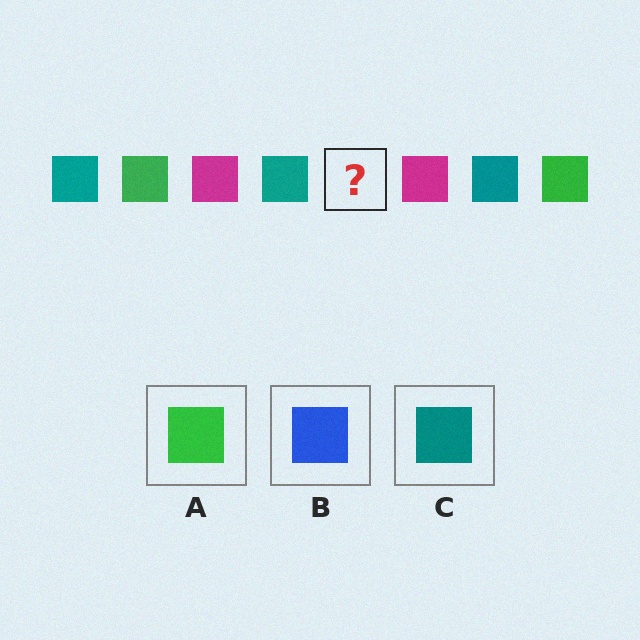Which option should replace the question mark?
Option A.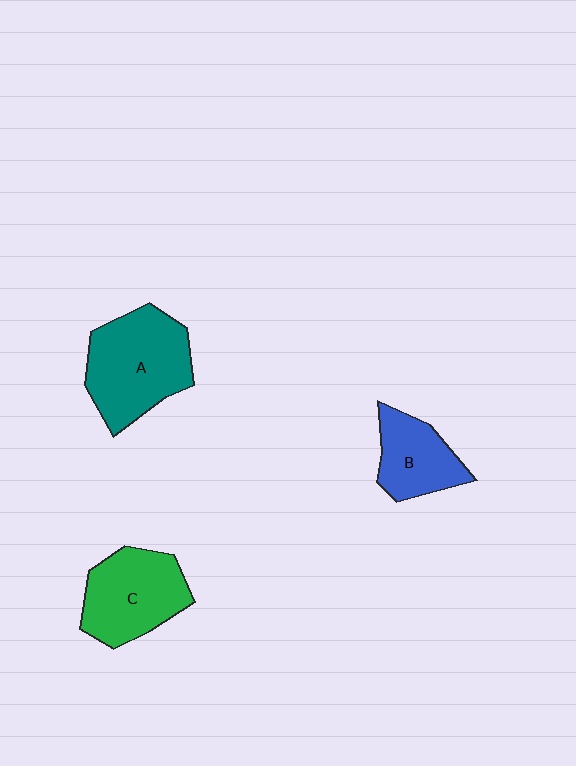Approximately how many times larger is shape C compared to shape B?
Approximately 1.4 times.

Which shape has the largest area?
Shape A (teal).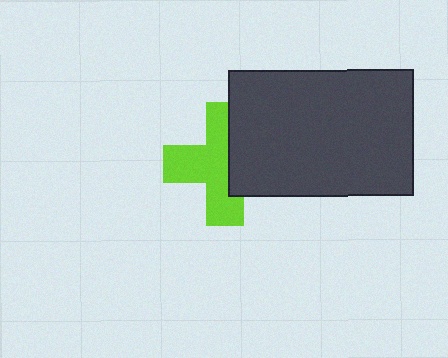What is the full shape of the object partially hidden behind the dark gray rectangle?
The partially hidden object is a lime cross.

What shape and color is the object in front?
The object in front is a dark gray rectangle.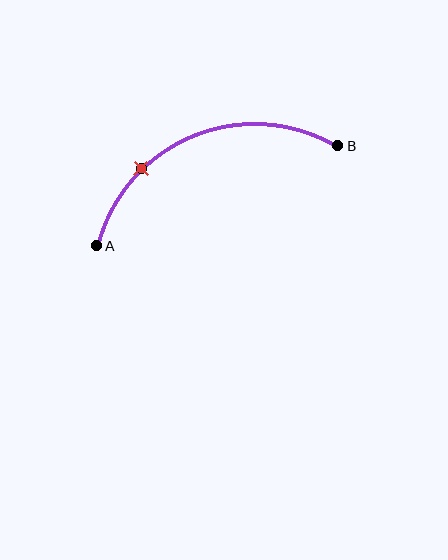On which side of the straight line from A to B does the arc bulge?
The arc bulges above the straight line connecting A and B.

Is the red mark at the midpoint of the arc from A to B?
No. The red mark lies on the arc but is closer to endpoint A. The arc midpoint would be at the point on the curve equidistant along the arc from both A and B.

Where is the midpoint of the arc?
The arc midpoint is the point on the curve farthest from the straight line joining A and B. It sits above that line.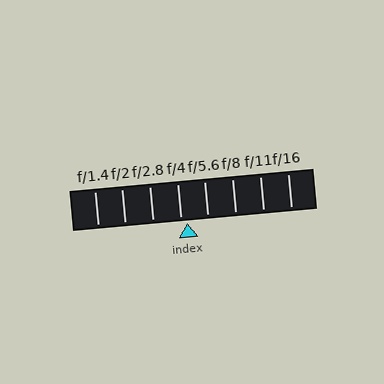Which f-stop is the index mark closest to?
The index mark is closest to f/4.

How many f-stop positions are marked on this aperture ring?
There are 8 f-stop positions marked.